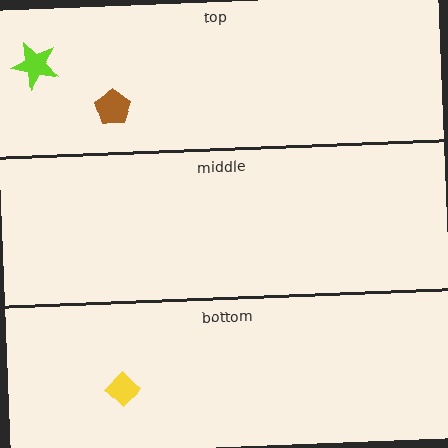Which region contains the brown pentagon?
The top region.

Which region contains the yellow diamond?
The bottom region.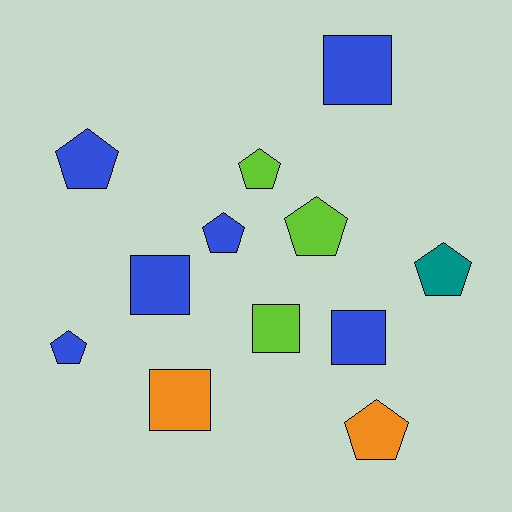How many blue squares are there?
There are 3 blue squares.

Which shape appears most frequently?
Pentagon, with 7 objects.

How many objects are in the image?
There are 12 objects.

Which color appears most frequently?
Blue, with 6 objects.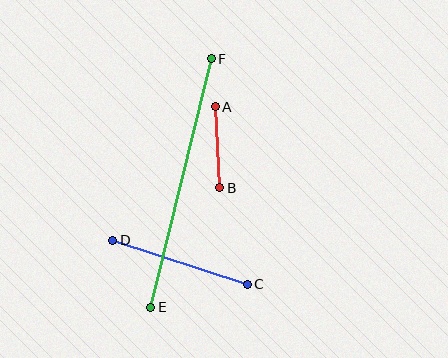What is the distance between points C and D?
The distance is approximately 142 pixels.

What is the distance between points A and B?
The distance is approximately 81 pixels.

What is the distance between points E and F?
The distance is approximately 256 pixels.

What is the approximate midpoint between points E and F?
The midpoint is at approximately (181, 183) pixels.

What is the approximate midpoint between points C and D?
The midpoint is at approximately (180, 262) pixels.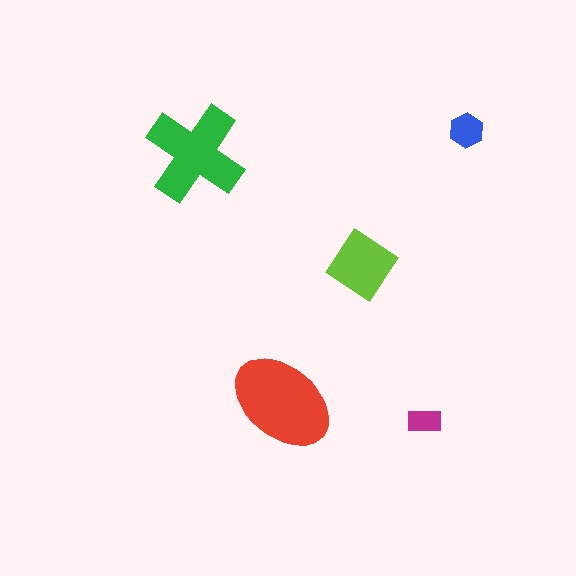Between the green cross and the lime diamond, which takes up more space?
The green cross.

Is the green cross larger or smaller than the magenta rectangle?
Larger.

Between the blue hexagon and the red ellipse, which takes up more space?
The red ellipse.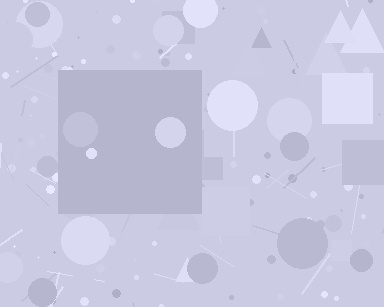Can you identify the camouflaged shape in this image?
The camouflaged shape is a square.